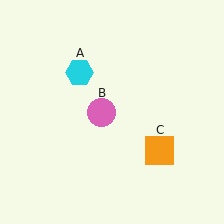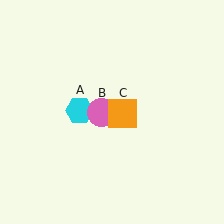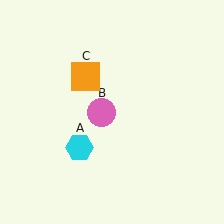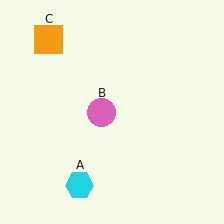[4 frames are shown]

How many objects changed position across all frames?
2 objects changed position: cyan hexagon (object A), orange square (object C).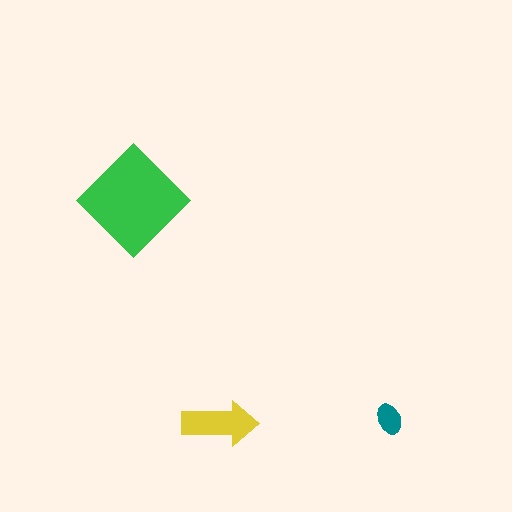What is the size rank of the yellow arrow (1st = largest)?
2nd.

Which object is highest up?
The green diamond is topmost.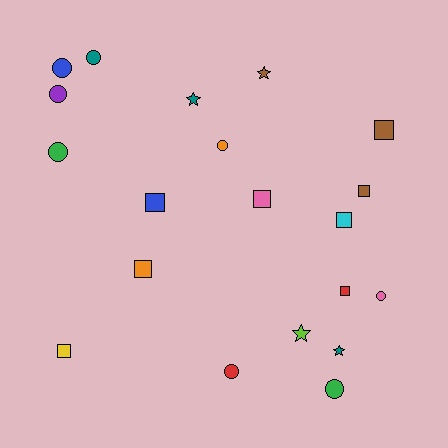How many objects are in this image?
There are 20 objects.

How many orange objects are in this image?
There are 2 orange objects.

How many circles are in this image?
There are 8 circles.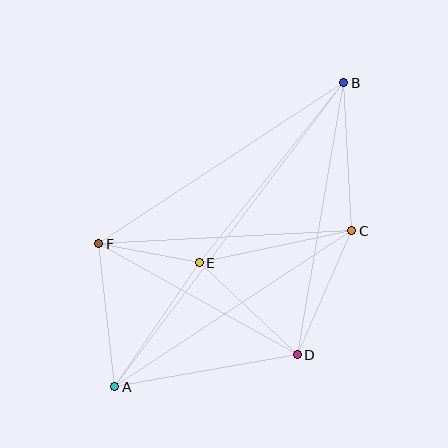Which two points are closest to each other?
Points E and F are closest to each other.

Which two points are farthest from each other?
Points A and B are farthest from each other.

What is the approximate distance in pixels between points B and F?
The distance between B and F is approximately 293 pixels.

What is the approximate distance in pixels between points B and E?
The distance between B and E is approximately 231 pixels.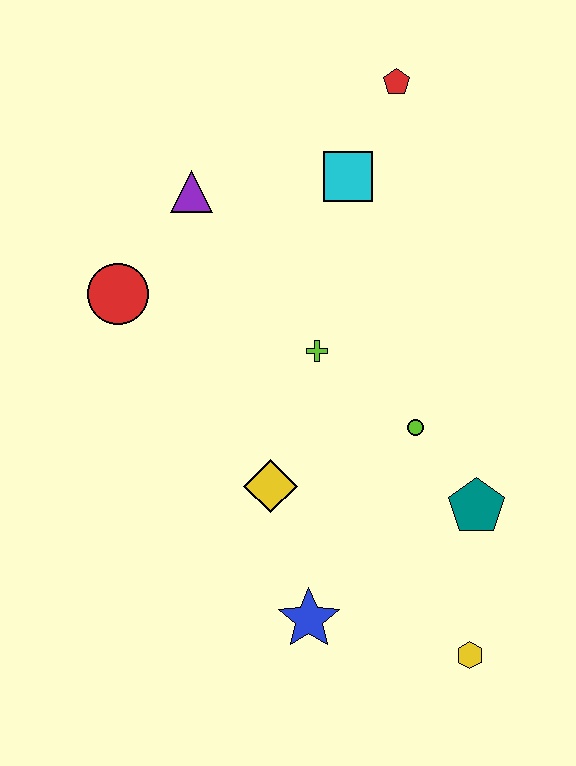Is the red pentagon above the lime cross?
Yes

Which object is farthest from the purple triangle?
The yellow hexagon is farthest from the purple triangle.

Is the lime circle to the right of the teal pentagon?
No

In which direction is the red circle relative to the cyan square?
The red circle is to the left of the cyan square.